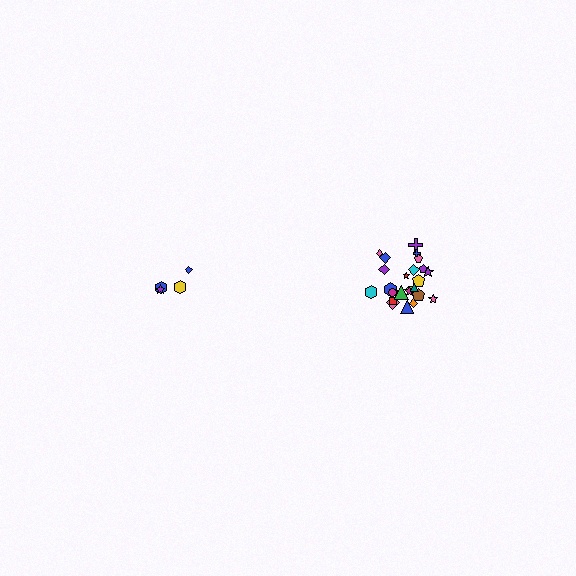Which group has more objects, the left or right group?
The right group.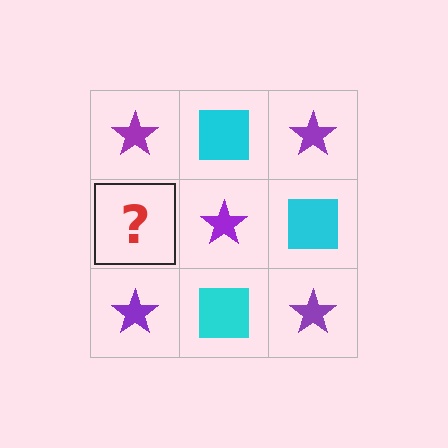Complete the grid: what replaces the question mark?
The question mark should be replaced with a cyan square.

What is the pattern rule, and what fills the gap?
The rule is that it alternates purple star and cyan square in a checkerboard pattern. The gap should be filled with a cyan square.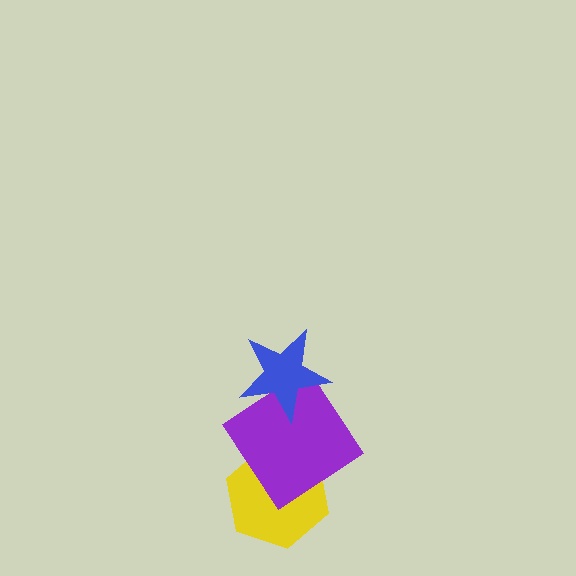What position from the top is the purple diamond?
The purple diamond is 2nd from the top.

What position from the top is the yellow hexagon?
The yellow hexagon is 3rd from the top.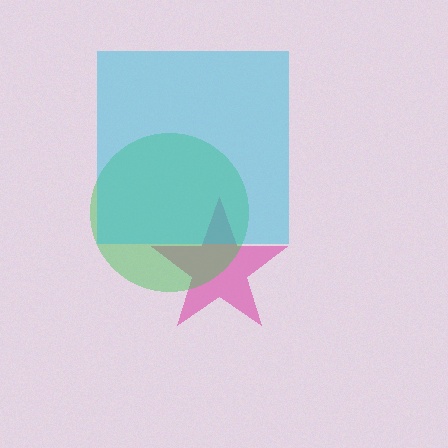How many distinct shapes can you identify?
There are 3 distinct shapes: a pink star, a green circle, a cyan square.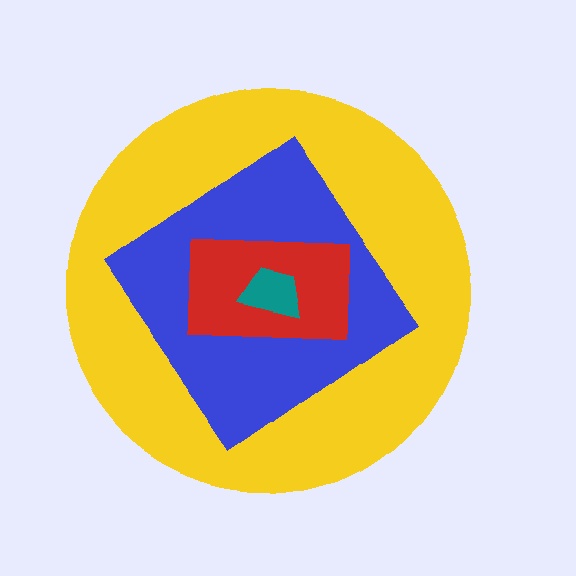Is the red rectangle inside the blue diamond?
Yes.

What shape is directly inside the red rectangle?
The teal trapezoid.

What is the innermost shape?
The teal trapezoid.